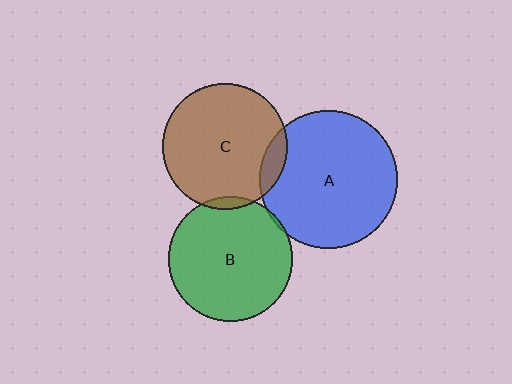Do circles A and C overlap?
Yes.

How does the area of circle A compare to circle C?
Approximately 1.2 times.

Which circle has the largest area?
Circle A (blue).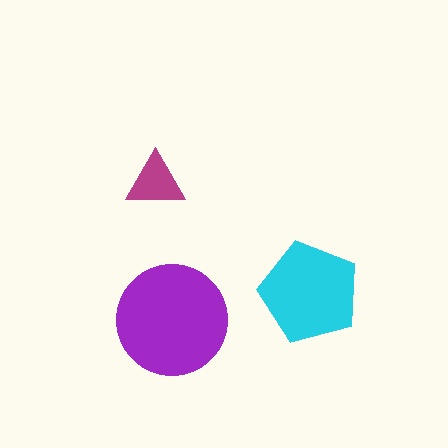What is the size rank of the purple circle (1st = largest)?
1st.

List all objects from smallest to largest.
The magenta triangle, the cyan pentagon, the purple circle.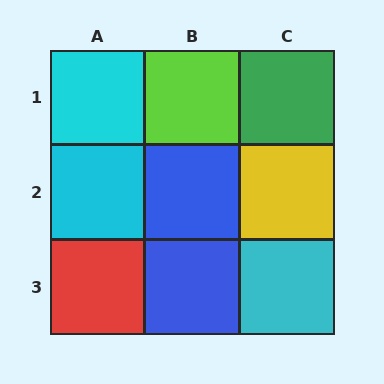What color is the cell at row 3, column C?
Cyan.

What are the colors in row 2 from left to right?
Cyan, blue, yellow.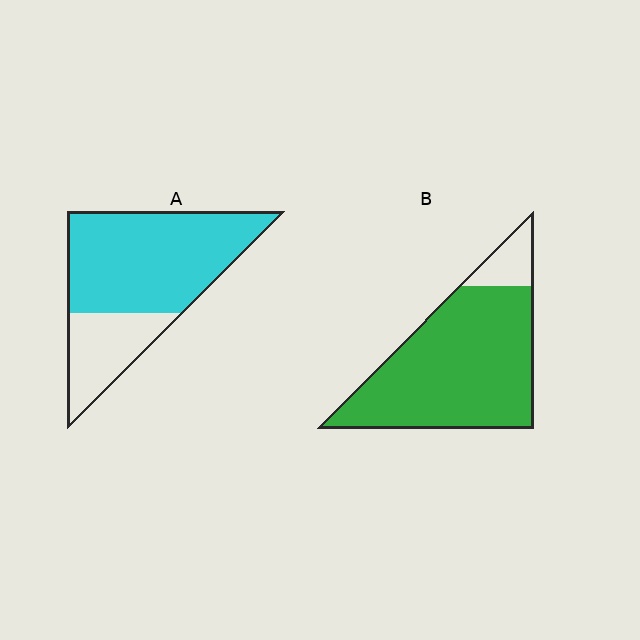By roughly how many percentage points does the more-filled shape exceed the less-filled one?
By roughly 15 percentage points (B over A).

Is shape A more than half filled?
Yes.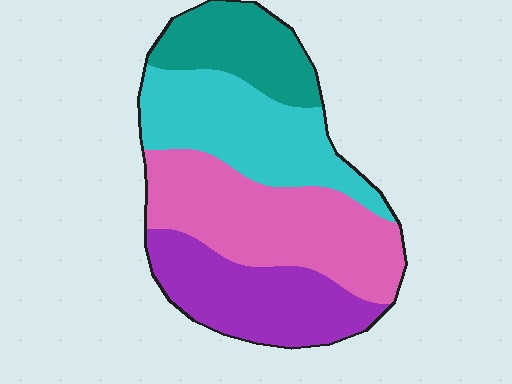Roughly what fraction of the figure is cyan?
Cyan covers roughly 25% of the figure.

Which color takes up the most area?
Pink, at roughly 35%.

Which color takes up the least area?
Teal, at roughly 15%.